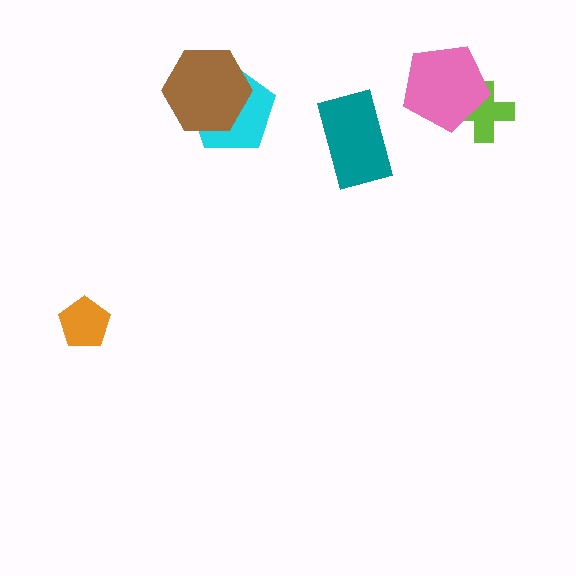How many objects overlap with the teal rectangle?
0 objects overlap with the teal rectangle.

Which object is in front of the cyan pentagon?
The brown hexagon is in front of the cyan pentagon.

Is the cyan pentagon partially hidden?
Yes, it is partially covered by another shape.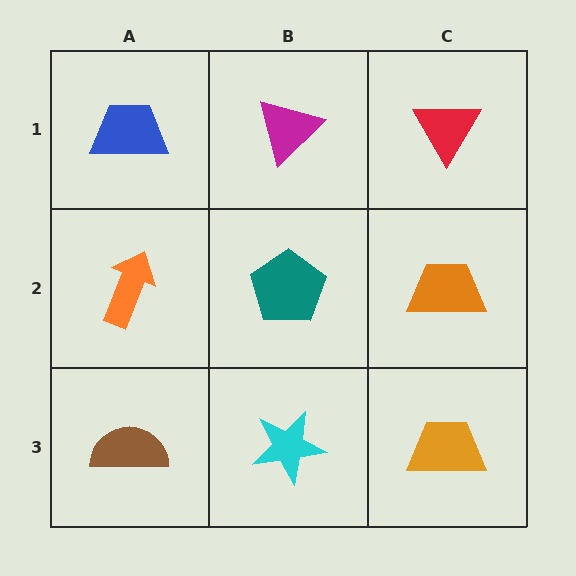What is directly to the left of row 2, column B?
An orange arrow.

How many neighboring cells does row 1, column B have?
3.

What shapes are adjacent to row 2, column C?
A red triangle (row 1, column C), an orange trapezoid (row 3, column C), a teal pentagon (row 2, column B).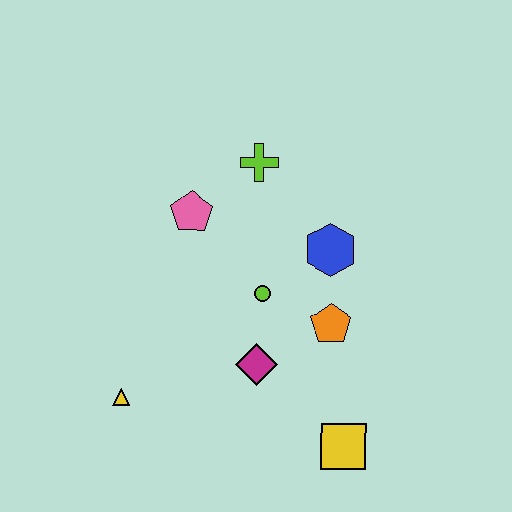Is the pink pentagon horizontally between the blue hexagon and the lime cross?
No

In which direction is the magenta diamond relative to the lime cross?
The magenta diamond is below the lime cross.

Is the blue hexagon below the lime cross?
Yes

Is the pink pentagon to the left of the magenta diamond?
Yes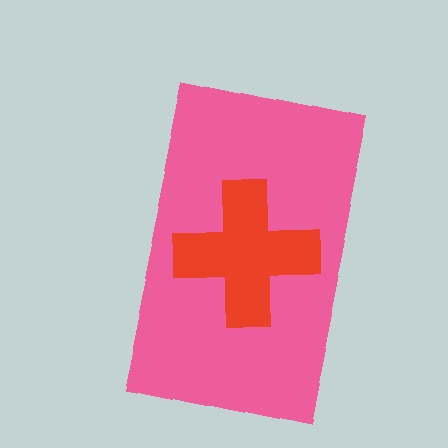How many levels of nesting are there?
2.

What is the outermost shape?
The pink rectangle.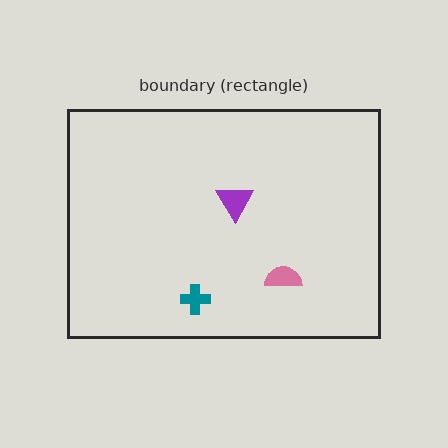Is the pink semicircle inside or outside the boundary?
Inside.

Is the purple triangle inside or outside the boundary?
Inside.